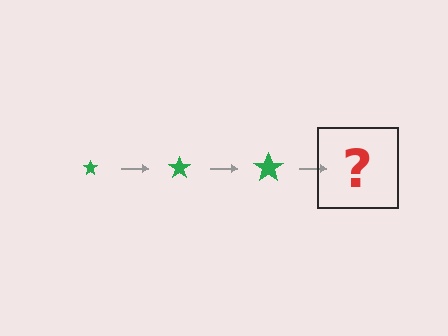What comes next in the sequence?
The next element should be a green star, larger than the previous one.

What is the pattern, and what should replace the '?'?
The pattern is that the star gets progressively larger each step. The '?' should be a green star, larger than the previous one.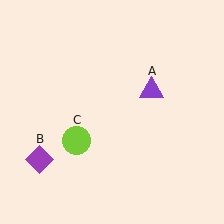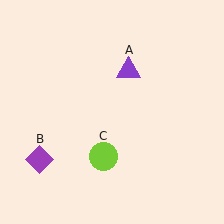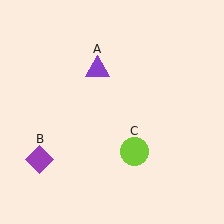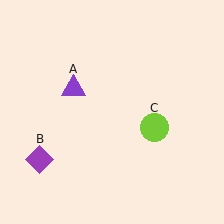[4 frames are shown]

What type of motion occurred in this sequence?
The purple triangle (object A), lime circle (object C) rotated counterclockwise around the center of the scene.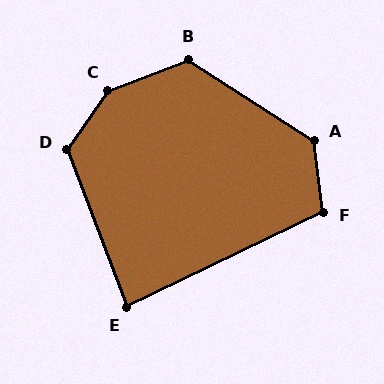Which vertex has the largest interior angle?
C, at approximately 145 degrees.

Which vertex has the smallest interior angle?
E, at approximately 85 degrees.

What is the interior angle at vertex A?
Approximately 130 degrees (obtuse).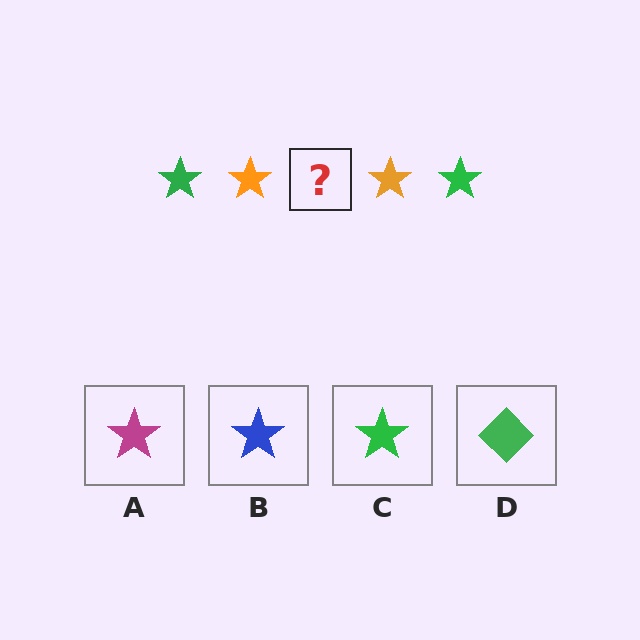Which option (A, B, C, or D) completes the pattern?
C.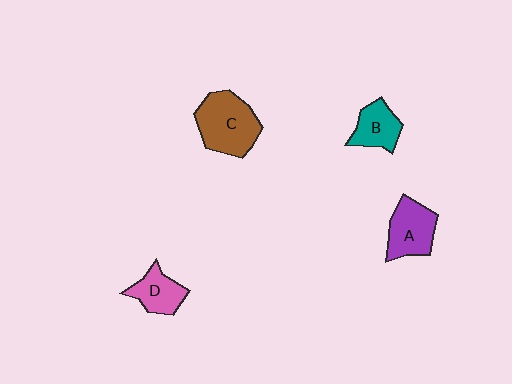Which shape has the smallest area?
Shape D (pink).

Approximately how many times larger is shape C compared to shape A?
Approximately 1.3 times.